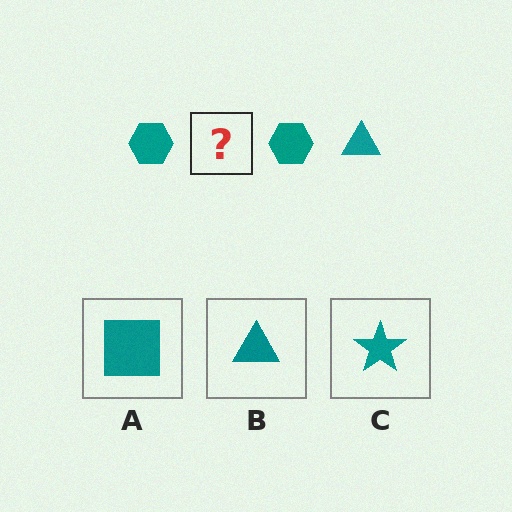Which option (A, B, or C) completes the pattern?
B.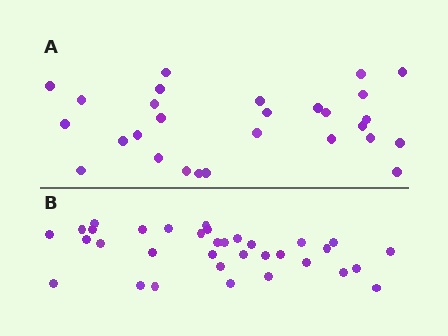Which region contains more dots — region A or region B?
Region B (the bottom region) has more dots.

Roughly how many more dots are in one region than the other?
Region B has about 6 more dots than region A.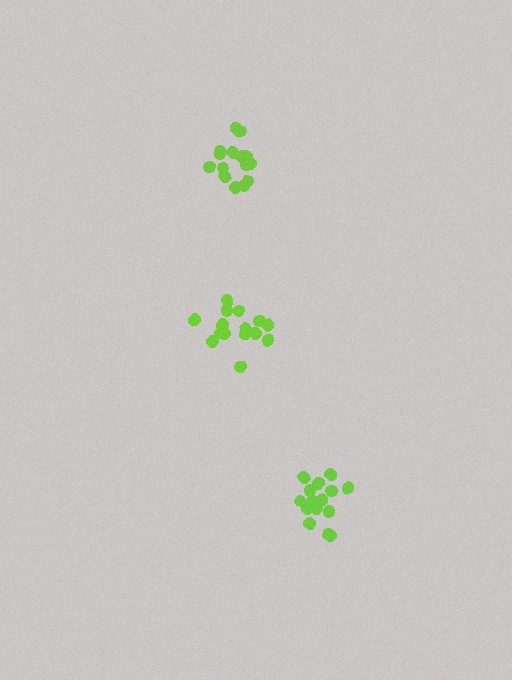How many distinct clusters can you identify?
There are 3 distinct clusters.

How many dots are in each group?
Group 1: 15 dots, Group 2: 16 dots, Group 3: 18 dots (49 total).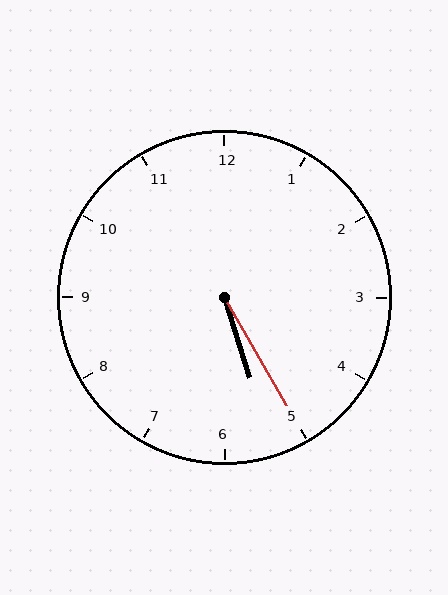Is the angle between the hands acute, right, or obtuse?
It is acute.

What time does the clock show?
5:25.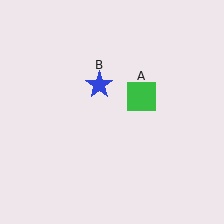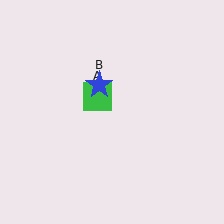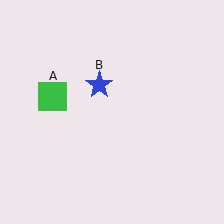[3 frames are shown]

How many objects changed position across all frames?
1 object changed position: green square (object A).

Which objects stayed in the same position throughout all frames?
Blue star (object B) remained stationary.